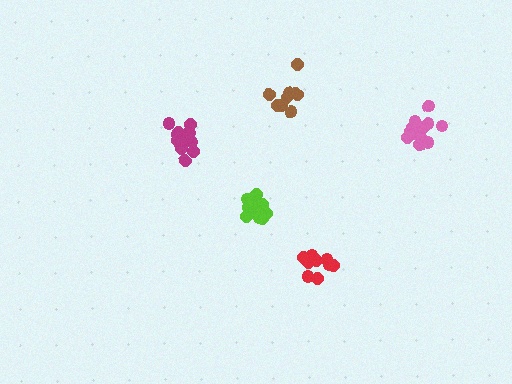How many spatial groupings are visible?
There are 5 spatial groupings.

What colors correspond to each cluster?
The clusters are colored: magenta, pink, brown, red, lime.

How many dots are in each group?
Group 1: 14 dots, Group 2: 15 dots, Group 3: 9 dots, Group 4: 9 dots, Group 5: 13 dots (60 total).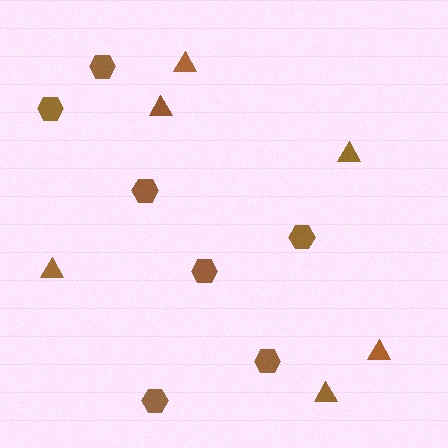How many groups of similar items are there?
There are 2 groups: one group of hexagons (7) and one group of triangles (6).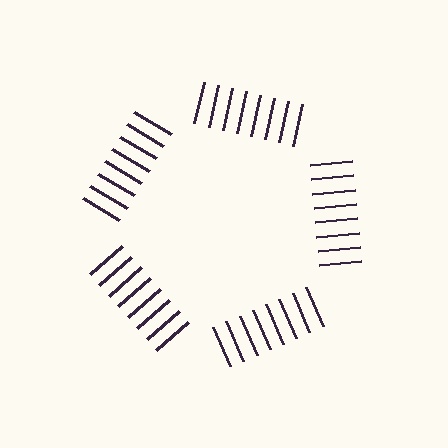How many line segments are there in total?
40 — 8 along each of the 5 edges.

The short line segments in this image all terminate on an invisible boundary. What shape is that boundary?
An illusory pentagon — the line segments terminate on its edges but no continuous stroke is drawn.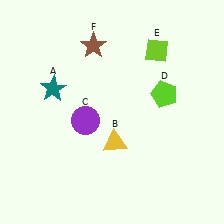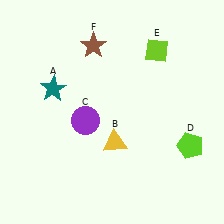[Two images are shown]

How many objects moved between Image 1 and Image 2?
1 object moved between the two images.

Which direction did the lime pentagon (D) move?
The lime pentagon (D) moved down.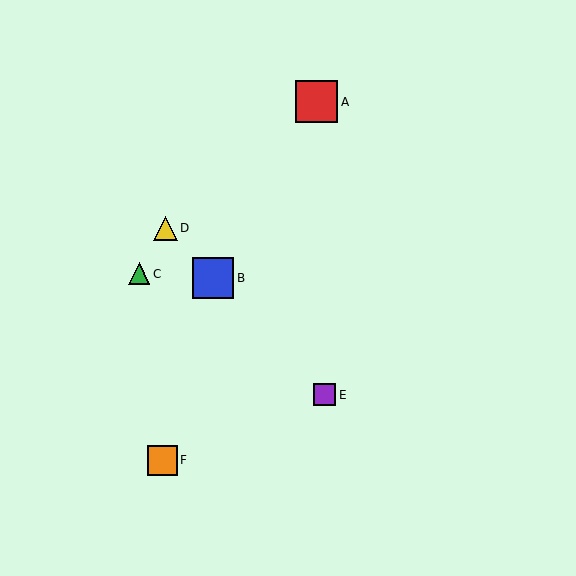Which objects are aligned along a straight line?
Objects B, D, E are aligned along a straight line.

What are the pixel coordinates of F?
Object F is at (163, 460).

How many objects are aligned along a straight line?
3 objects (B, D, E) are aligned along a straight line.